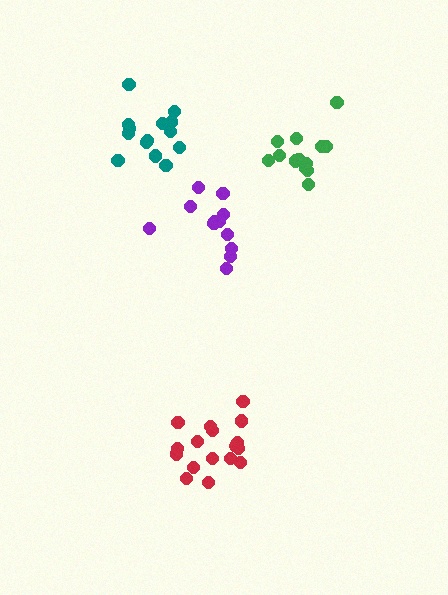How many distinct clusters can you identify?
There are 4 distinct clusters.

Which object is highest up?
The teal cluster is topmost.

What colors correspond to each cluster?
The clusters are colored: teal, green, purple, red.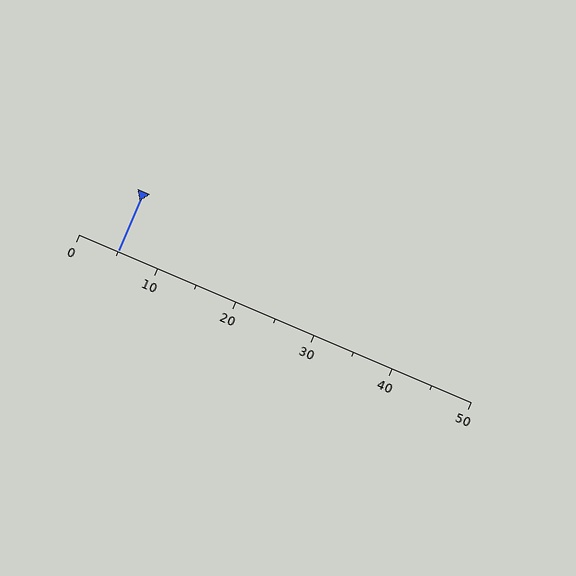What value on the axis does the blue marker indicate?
The marker indicates approximately 5.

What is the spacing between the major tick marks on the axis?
The major ticks are spaced 10 apart.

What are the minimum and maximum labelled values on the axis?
The axis runs from 0 to 50.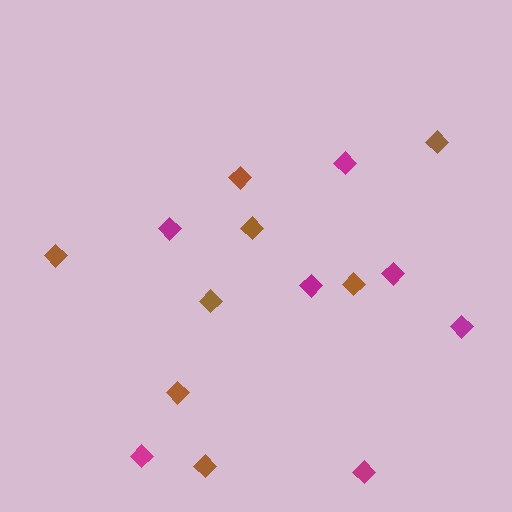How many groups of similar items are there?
There are 2 groups: one group of magenta diamonds (7) and one group of brown diamonds (8).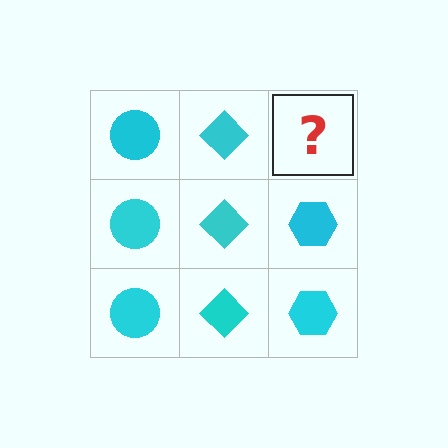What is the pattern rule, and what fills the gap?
The rule is that each column has a consistent shape. The gap should be filled with a cyan hexagon.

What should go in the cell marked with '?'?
The missing cell should contain a cyan hexagon.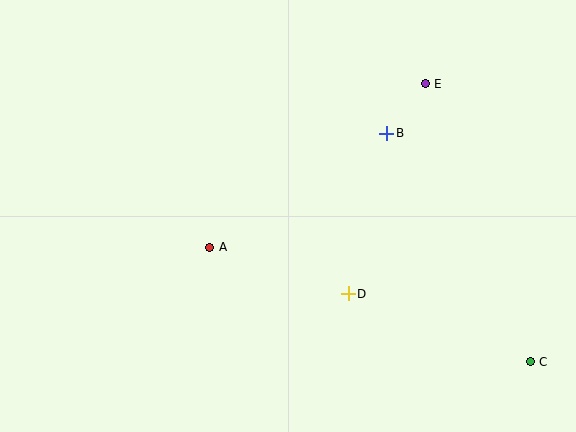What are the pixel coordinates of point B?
Point B is at (387, 133).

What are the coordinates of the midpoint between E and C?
The midpoint between E and C is at (478, 223).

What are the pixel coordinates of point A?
Point A is at (210, 247).